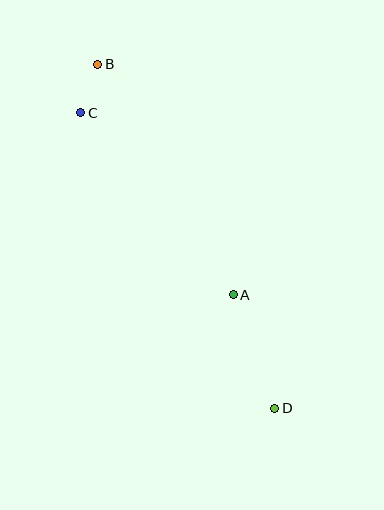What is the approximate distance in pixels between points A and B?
The distance between A and B is approximately 267 pixels.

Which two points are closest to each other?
Points B and C are closest to each other.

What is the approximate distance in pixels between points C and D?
The distance between C and D is approximately 354 pixels.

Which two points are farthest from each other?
Points B and D are farthest from each other.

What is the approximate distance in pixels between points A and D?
The distance between A and D is approximately 121 pixels.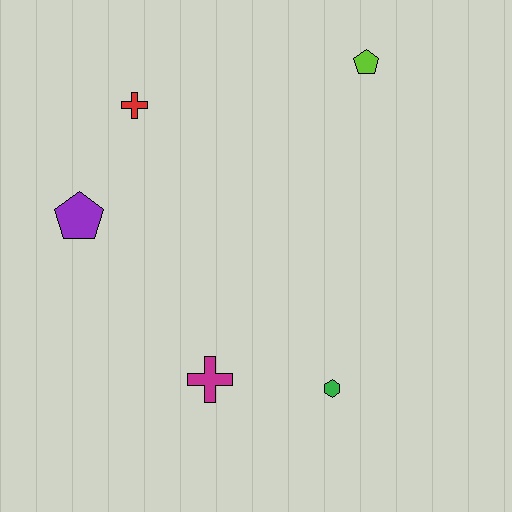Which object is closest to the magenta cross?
The green hexagon is closest to the magenta cross.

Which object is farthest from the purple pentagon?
The lime pentagon is farthest from the purple pentagon.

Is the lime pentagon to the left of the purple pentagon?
No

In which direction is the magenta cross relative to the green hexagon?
The magenta cross is to the left of the green hexagon.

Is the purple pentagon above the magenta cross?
Yes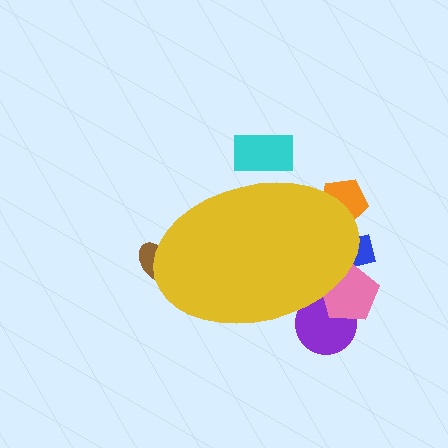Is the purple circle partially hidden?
Yes, the purple circle is partially hidden behind the yellow ellipse.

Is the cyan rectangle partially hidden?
Yes, the cyan rectangle is partially hidden behind the yellow ellipse.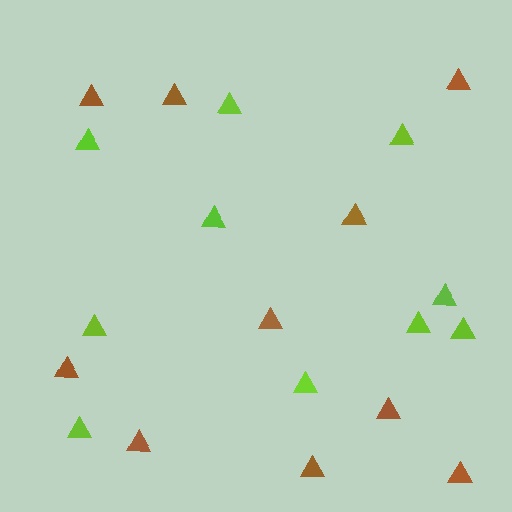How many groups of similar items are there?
There are 2 groups: one group of lime triangles (10) and one group of brown triangles (10).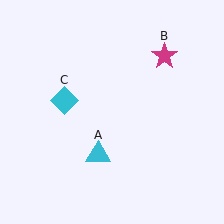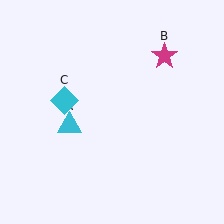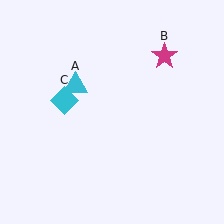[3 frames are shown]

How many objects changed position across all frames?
1 object changed position: cyan triangle (object A).